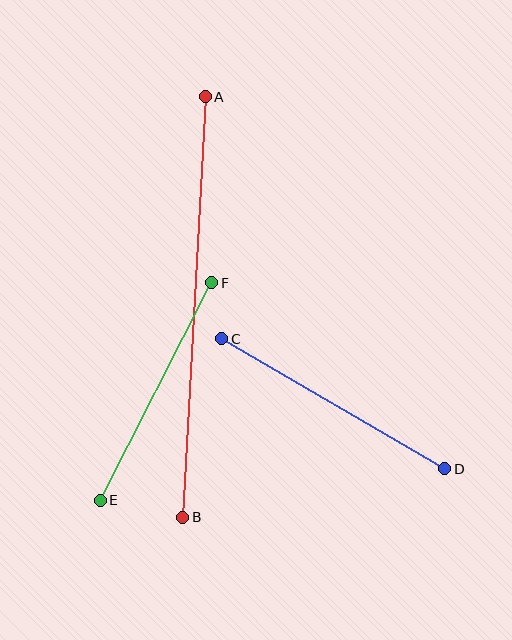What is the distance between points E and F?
The distance is approximately 244 pixels.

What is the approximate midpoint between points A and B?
The midpoint is at approximately (194, 307) pixels.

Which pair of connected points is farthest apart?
Points A and B are farthest apart.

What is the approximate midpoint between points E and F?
The midpoint is at approximately (156, 391) pixels.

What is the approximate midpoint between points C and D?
The midpoint is at approximately (333, 404) pixels.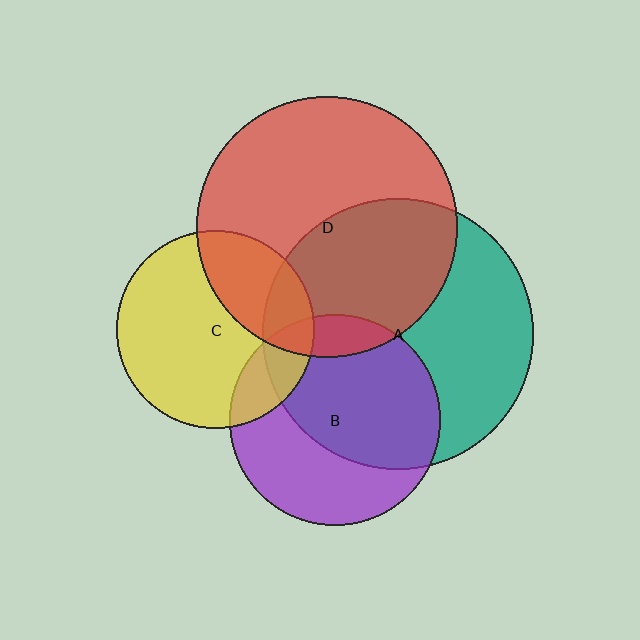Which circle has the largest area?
Circle A (teal).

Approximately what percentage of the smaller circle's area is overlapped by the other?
Approximately 15%.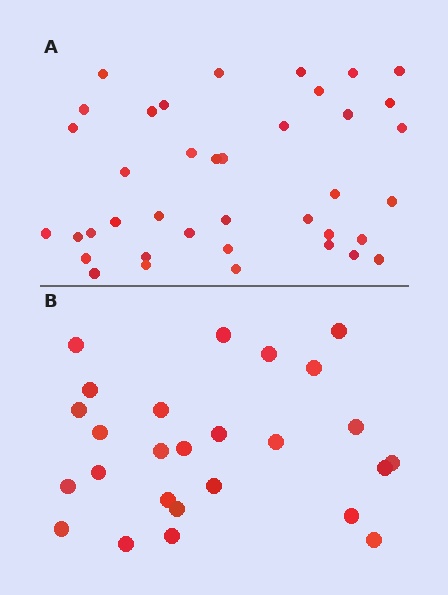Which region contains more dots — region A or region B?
Region A (the top region) has more dots.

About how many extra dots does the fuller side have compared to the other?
Region A has approximately 15 more dots than region B.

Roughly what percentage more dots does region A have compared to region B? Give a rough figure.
About 50% more.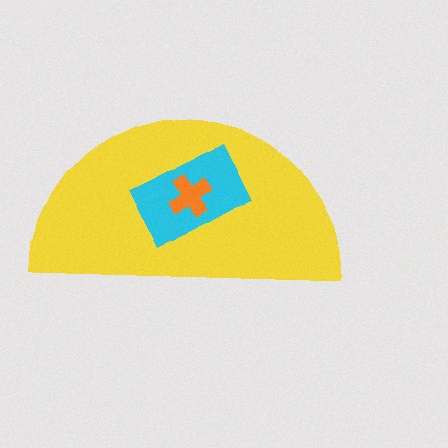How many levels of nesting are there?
3.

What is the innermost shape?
The orange cross.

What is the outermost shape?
The yellow semicircle.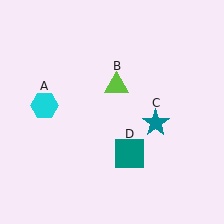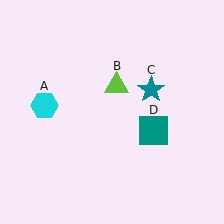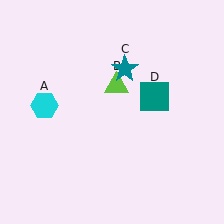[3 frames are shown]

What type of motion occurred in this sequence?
The teal star (object C), teal square (object D) rotated counterclockwise around the center of the scene.